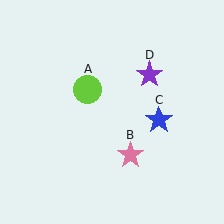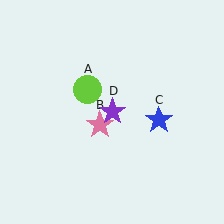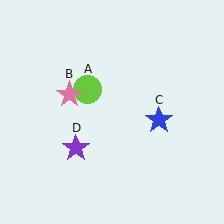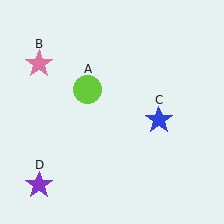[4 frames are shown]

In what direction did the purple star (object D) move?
The purple star (object D) moved down and to the left.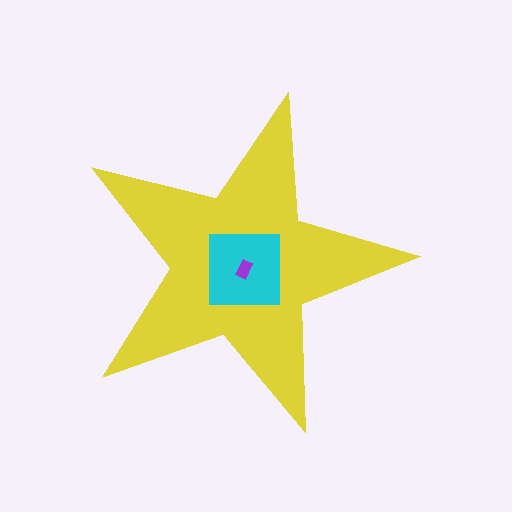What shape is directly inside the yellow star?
The cyan square.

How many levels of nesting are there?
3.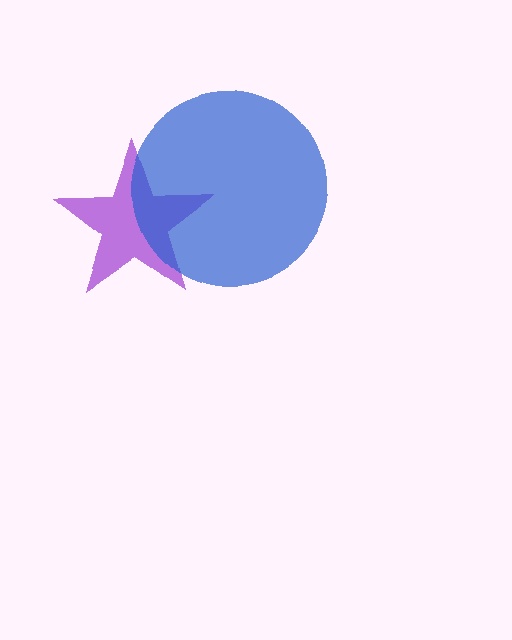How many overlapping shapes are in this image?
There are 2 overlapping shapes in the image.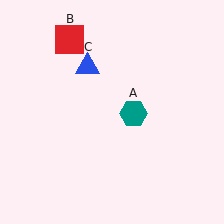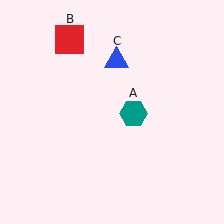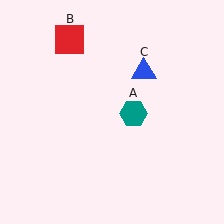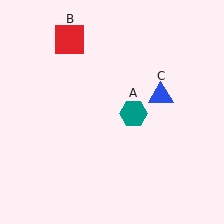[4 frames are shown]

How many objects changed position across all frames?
1 object changed position: blue triangle (object C).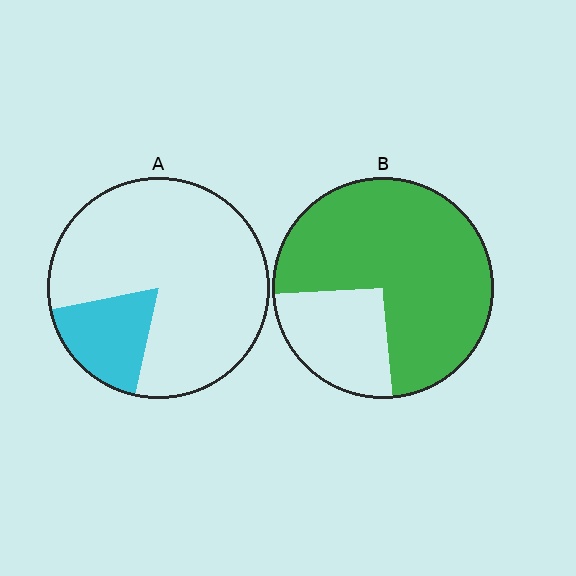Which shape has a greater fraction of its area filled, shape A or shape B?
Shape B.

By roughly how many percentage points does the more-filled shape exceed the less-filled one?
By roughly 55 percentage points (B over A).